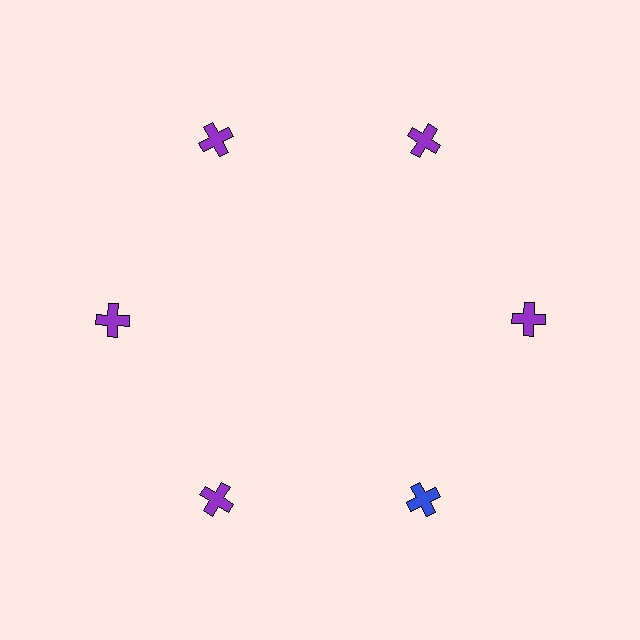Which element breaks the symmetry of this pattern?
The blue cross at roughly the 5 o'clock position breaks the symmetry. All other shapes are purple crosses.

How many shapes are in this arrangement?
There are 6 shapes arranged in a ring pattern.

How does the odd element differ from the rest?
It has a different color: blue instead of purple.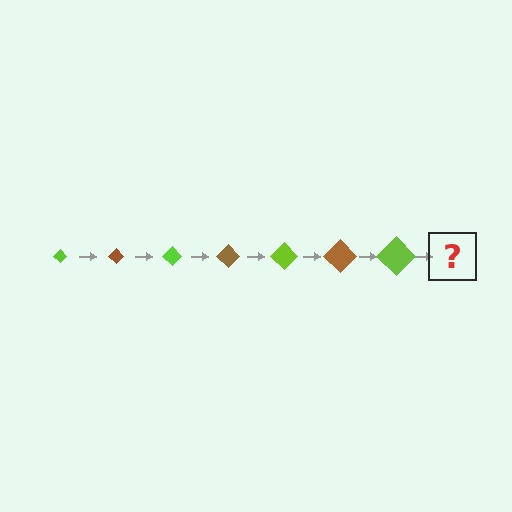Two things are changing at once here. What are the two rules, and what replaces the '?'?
The two rules are that the diamond grows larger each step and the color cycles through lime and brown. The '?' should be a brown diamond, larger than the previous one.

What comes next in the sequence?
The next element should be a brown diamond, larger than the previous one.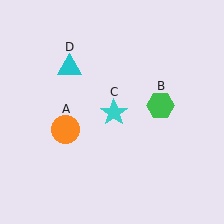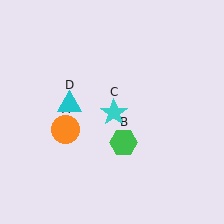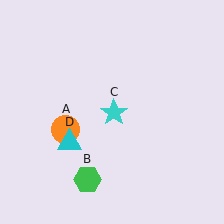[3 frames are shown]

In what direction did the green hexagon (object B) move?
The green hexagon (object B) moved down and to the left.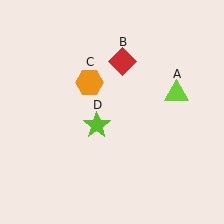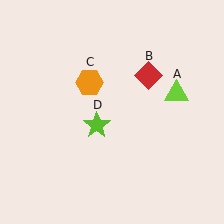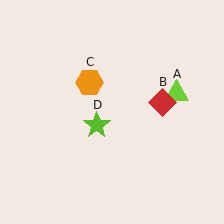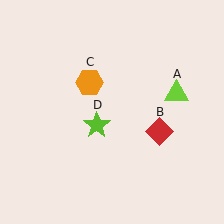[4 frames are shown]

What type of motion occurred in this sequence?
The red diamond (object B) rotated clockwise around the center of the scene.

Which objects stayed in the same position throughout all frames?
Lime triangle (object A) and orange hexagon (object C) and lime star (object D) remained stationary.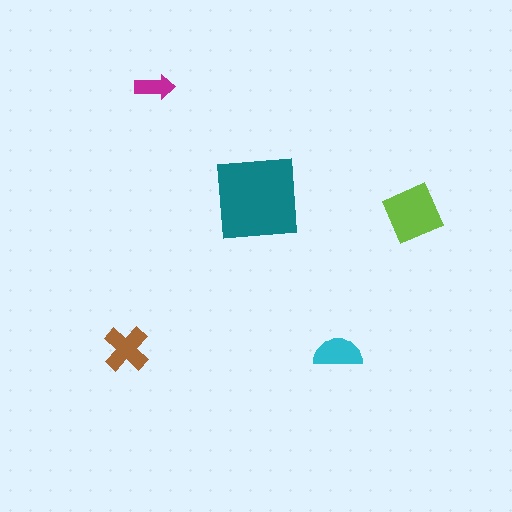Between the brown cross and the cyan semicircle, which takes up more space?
The brown cross.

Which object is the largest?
The teal square.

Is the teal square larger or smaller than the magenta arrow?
Larger.